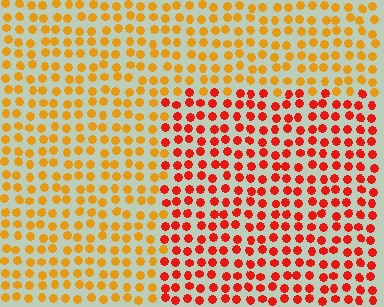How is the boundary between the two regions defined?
The boundary is defined purely by a slight shift in hue (about 37 degrees). Spacing, size, and orientation are identical on both sides.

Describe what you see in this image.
The image is filled with small orange elements in a uniform arrangement. A rectangle-shaped region is visible where the elements are tinted to a slightly different hue, forming a subtle color boundary.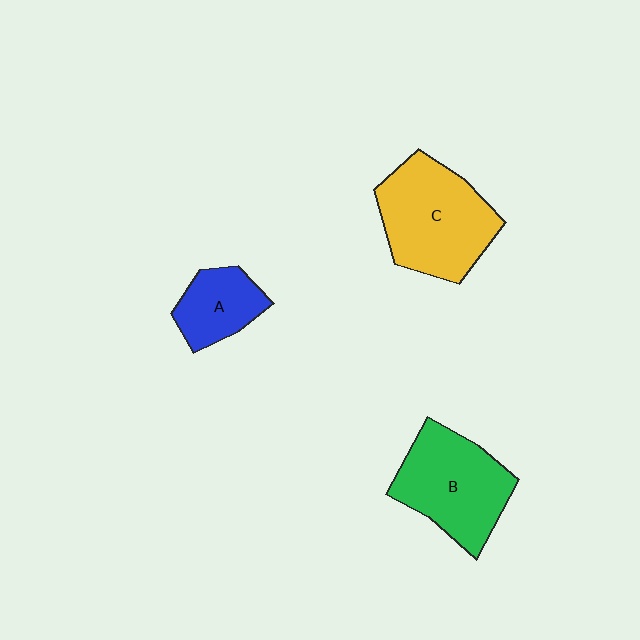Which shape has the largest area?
Shape C (yellow).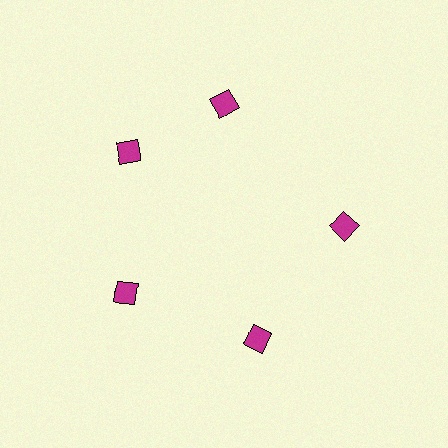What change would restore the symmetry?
The symmetry would be restored by rotating it back into even spacing with its neighbors so that all 5 squares sit at equal angles and equal distance from the center.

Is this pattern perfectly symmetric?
No. The 5 magenta squares are arranged in a ring, but one element near the 1 o'clock position is rotated out of alignment along the ring, breaking the 5-fold rotational symmetry.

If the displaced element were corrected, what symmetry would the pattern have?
It would have 5-fold rotational symmetry — the pattern would map onto itself every 72 degrees.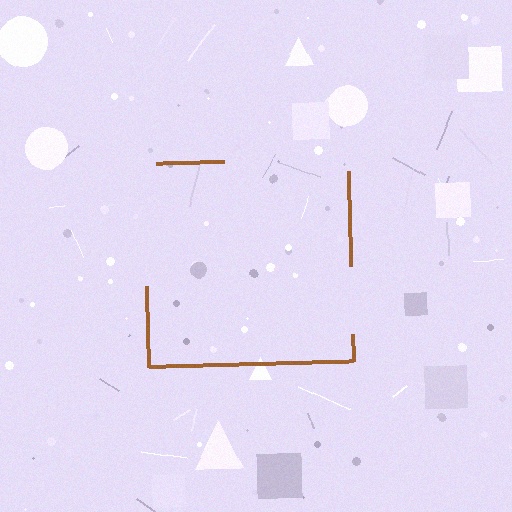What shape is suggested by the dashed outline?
The dashed outline suggests a square.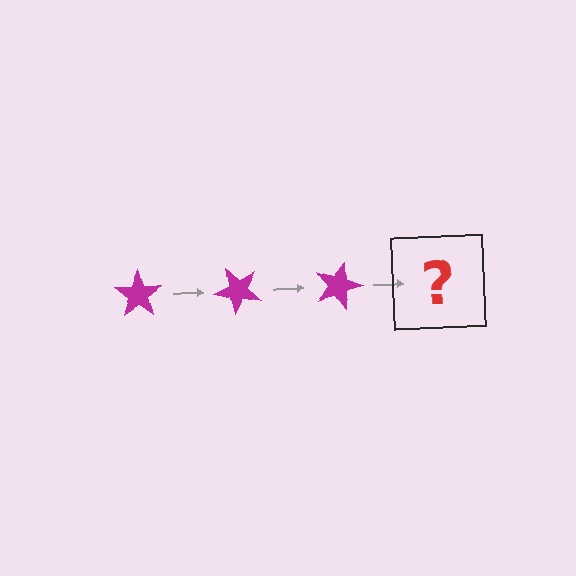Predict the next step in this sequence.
The next step is a magenta star rotated 135 degrees.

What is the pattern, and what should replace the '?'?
The pattern is that the star rotates 45 degrees each step. The '?' should be a magenta star rotated 135 degrees.